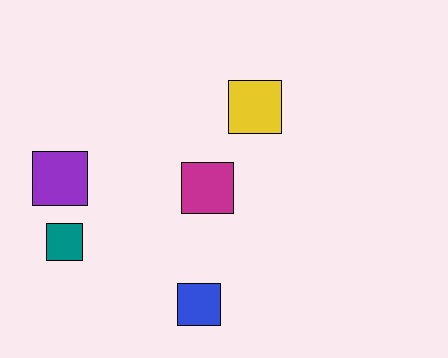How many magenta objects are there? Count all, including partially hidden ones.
There is 1 magenta object.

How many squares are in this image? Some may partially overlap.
There are 5 squares.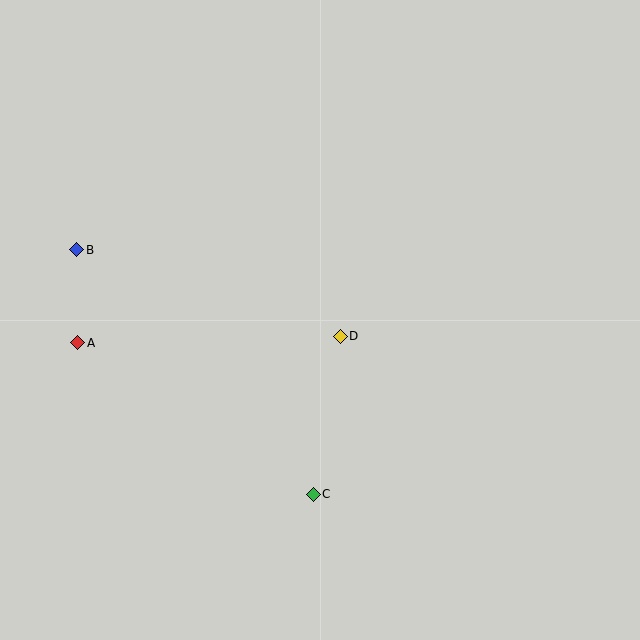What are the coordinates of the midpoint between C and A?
The midpoint between C and A is at (195, 418).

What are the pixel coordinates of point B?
Point B is at (77, 250).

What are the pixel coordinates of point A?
Point A is at (77, 343).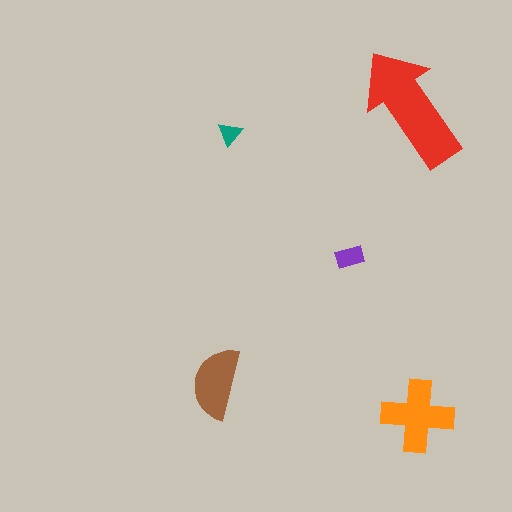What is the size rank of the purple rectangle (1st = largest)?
4th.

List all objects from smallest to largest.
The teal triangle, the purple rectangle, the brown semicircle, the orange cross, the red arrow.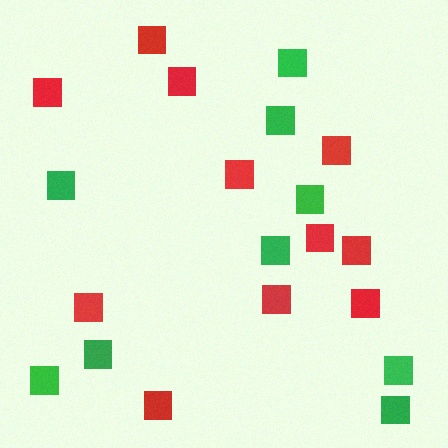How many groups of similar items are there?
There are 2 groups: one group of red squares (11) and one group of green squares (9).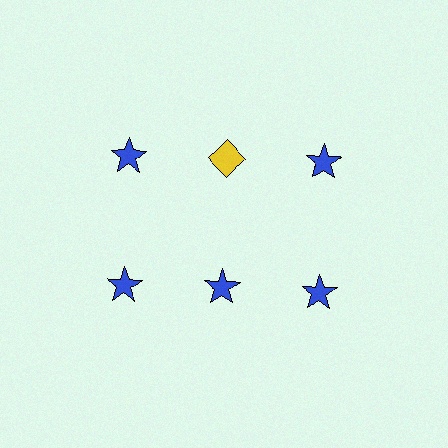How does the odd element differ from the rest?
It differs in both color (yellow instead of blue) and shape (diamond instead of star).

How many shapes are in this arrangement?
There are 6 shapes arranged in a grid pattern.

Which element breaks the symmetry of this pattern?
The yellow diamond in the top row, second from left column breaks the symmetry. All other shapes are blue stars.